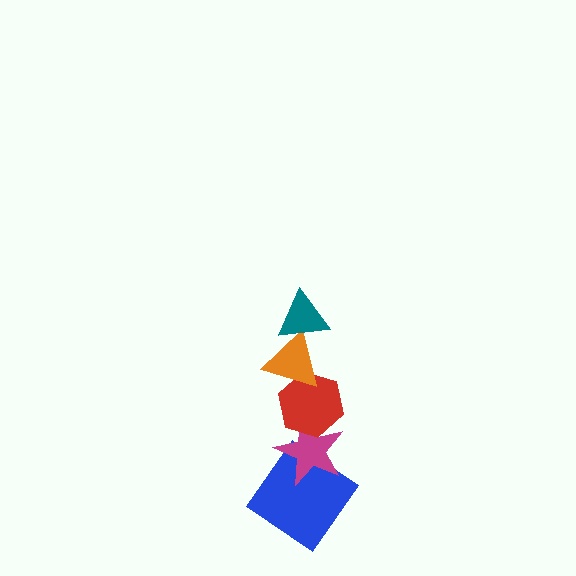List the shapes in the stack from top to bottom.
From top to bottom: the teal triangle, the orange triangle, the red hexagon, the magenta star, the blue diamond.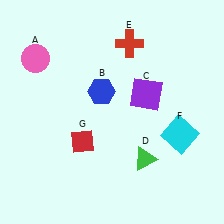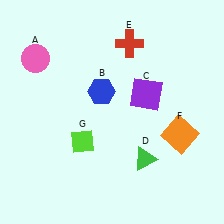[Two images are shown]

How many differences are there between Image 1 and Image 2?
There are 2 differences between the two images.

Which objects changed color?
F changed from cyan to orange. G changed from red to lime.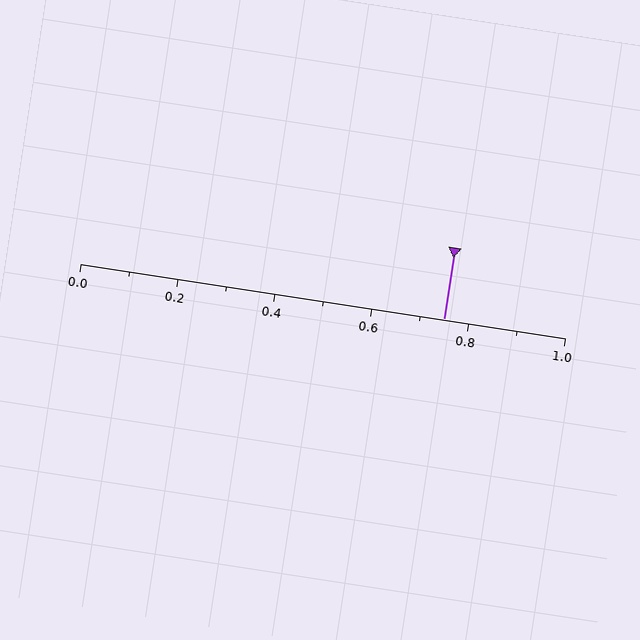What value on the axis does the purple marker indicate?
The marker indicates approximately 0.75.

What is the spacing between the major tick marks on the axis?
The major ticks are spaced 0.2 apart.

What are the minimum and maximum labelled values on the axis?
The axis runs from 0.0 to 1.0.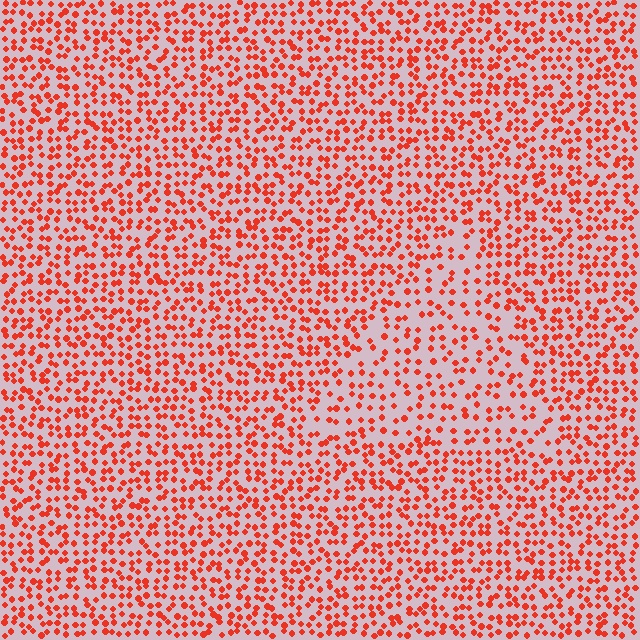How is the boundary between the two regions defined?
The boundary is defined by a change in element density (approximately 1.6x ratio). All elements are the same color, size, and shape.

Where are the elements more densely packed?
The elements are more densely packed outside the triangle boundary.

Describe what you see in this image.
The image contains small red elements arranged at two different densities. A triangle-shaped region is visible where the elements are less densely packed than the surrounding area.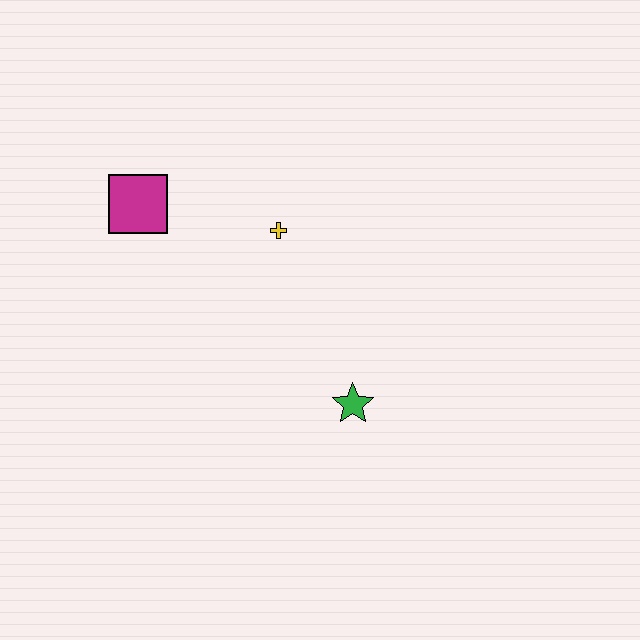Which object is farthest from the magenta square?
The green star is farthest from the magenta square.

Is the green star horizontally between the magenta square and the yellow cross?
No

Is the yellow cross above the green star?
Yes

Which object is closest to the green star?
The yellow cross is closest to the green star.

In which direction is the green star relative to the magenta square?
The green star is to the right of the magenta square.